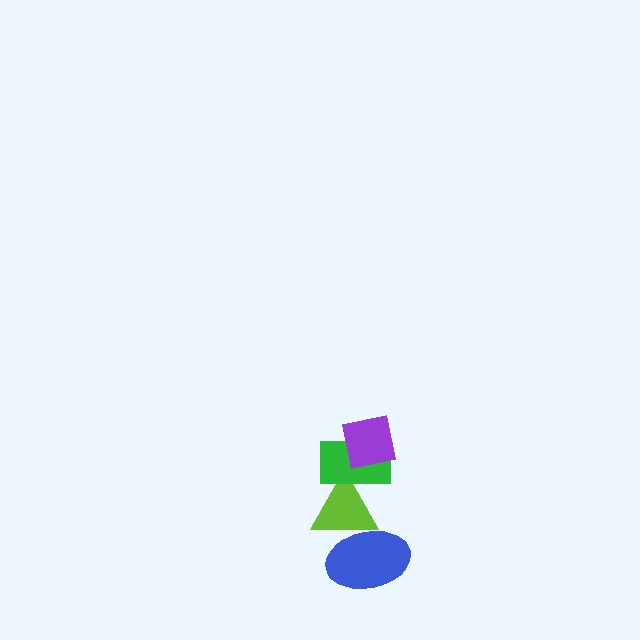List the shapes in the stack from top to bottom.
From top to bottom: the purple square, the green rectangle, the lime triangle, the blue ellipse.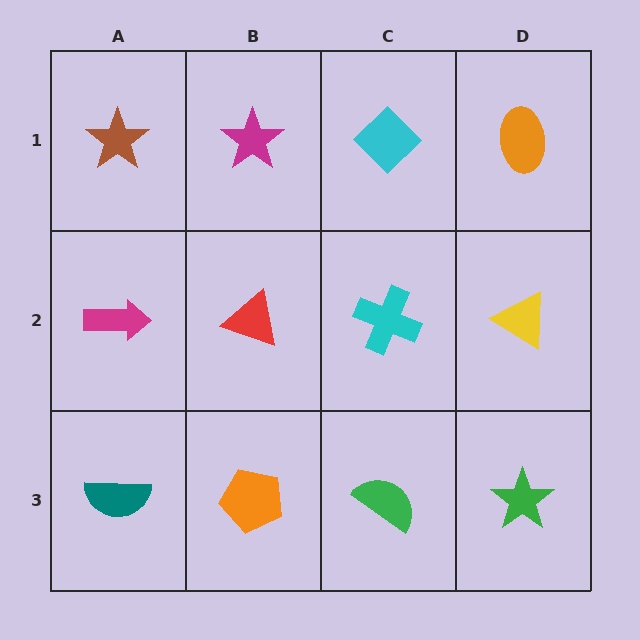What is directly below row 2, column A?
A teal semicircle.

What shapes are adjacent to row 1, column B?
A red triangle (row 2, column B), a brown star (row 1, column A), a cyan diamond (row 1, column C).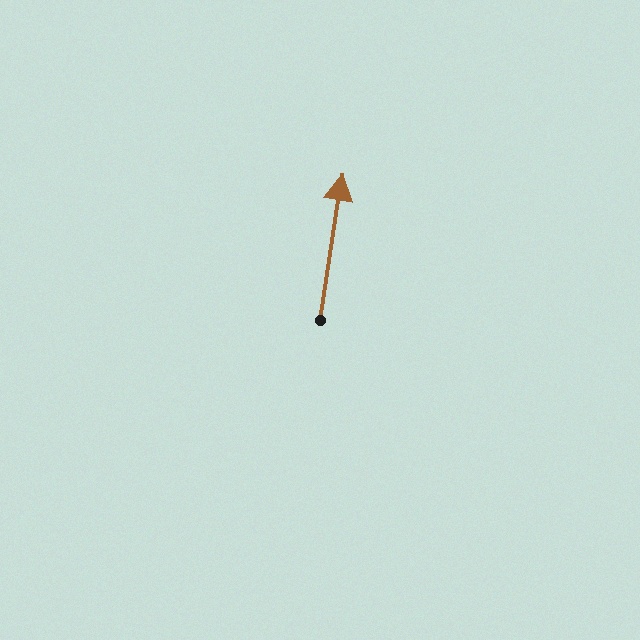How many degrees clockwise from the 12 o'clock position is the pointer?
Approximately 9 degrees.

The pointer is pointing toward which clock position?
Roughly 12 o'clock.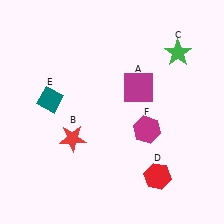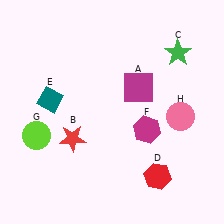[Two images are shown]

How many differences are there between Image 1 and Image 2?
There are 2 differences between the two images.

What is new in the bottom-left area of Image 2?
A lime circle (G) was added in the bottom-left area of Image 2.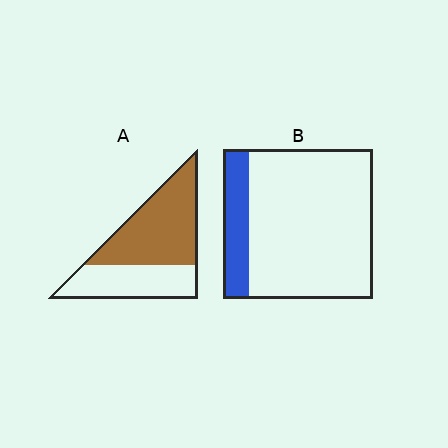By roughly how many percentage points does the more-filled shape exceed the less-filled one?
By roughly 45 percentage points (A over B).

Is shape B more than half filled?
No.